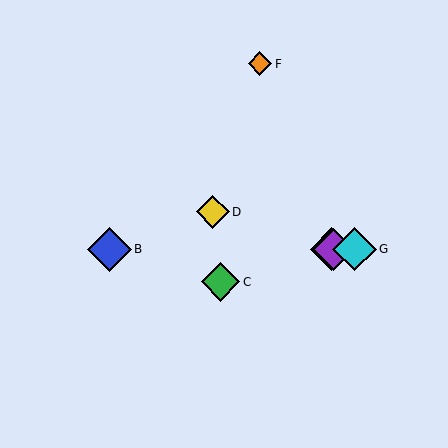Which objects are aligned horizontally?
Objects A, B, E, G are aligned horizontally.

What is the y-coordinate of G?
Object G is at y≈249.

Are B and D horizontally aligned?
No, B is at y≈249 and D is at y≈212.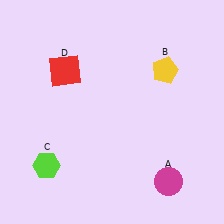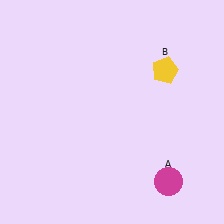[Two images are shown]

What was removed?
The red square (D), the lime hexagon (C) were removed in Image 2.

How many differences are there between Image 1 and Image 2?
There are 2 differences between the two images.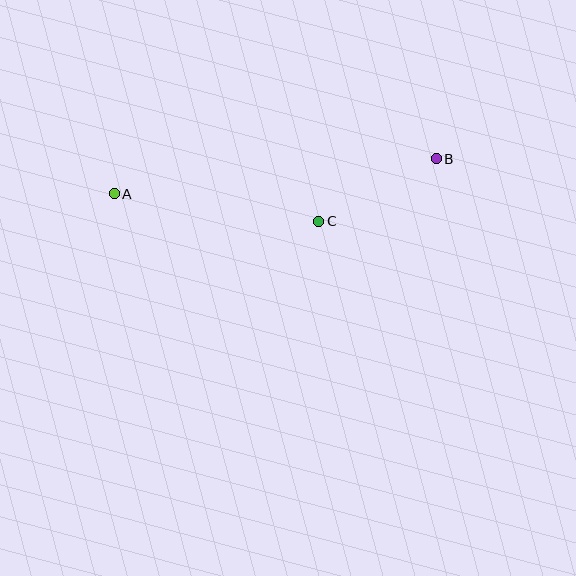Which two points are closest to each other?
Points B and C are closest to each other.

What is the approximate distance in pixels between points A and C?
The distance between A and C is approximately 206 pixels.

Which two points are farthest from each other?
Points A and B are farthest from each other.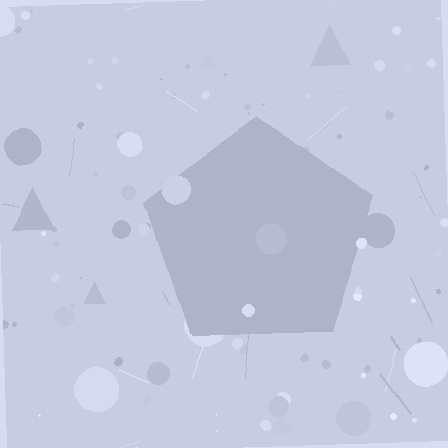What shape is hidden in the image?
A pentagon is hidden in the image.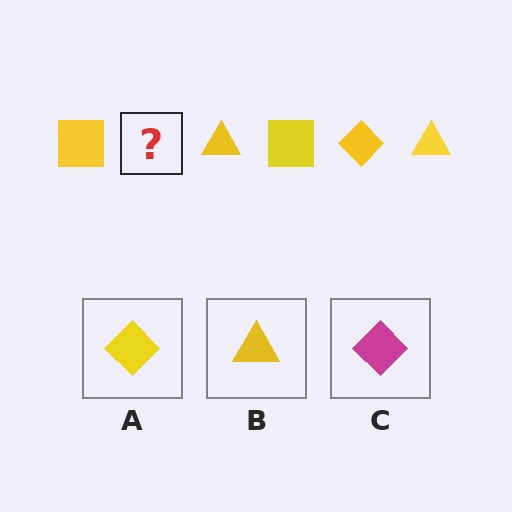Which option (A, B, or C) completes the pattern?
A.